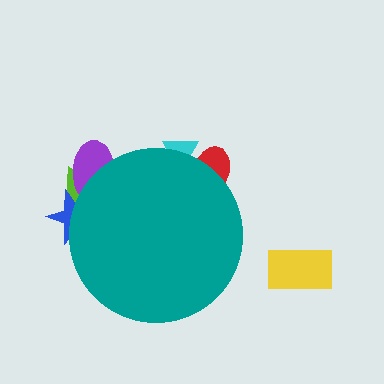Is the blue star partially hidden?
Yes, the blue star is partially hidden behind the teal circle.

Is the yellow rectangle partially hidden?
No, the yellow rectangle is fully visible.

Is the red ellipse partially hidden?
Yes, the red ellipse is partially hidden behind the teal circle.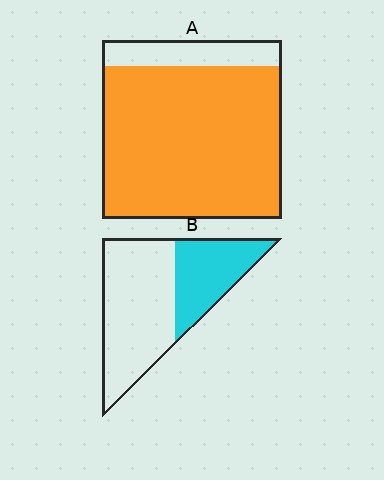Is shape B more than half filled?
No.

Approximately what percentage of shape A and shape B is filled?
A is approximately 85% and B is approximately 35%.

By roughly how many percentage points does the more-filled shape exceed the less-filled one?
By roughly 50 percentage points (A over B).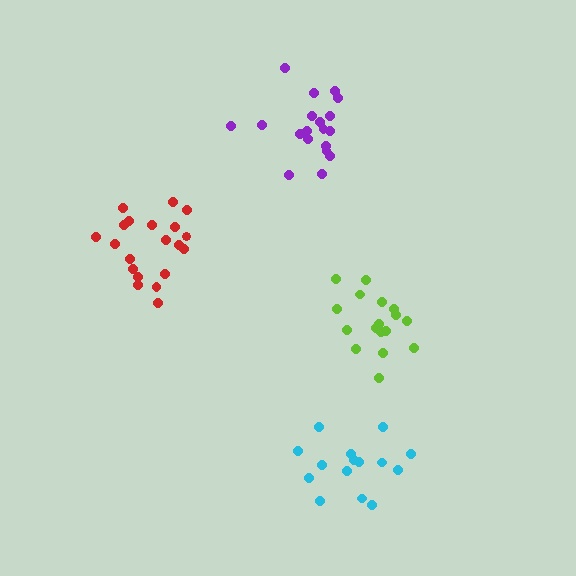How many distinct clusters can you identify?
There are 4 distinct clusters.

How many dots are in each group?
Group 1: 19 dots, Group 2: 20 dots, Group 3: 15 dots, Group 4: 17 dots (71 total).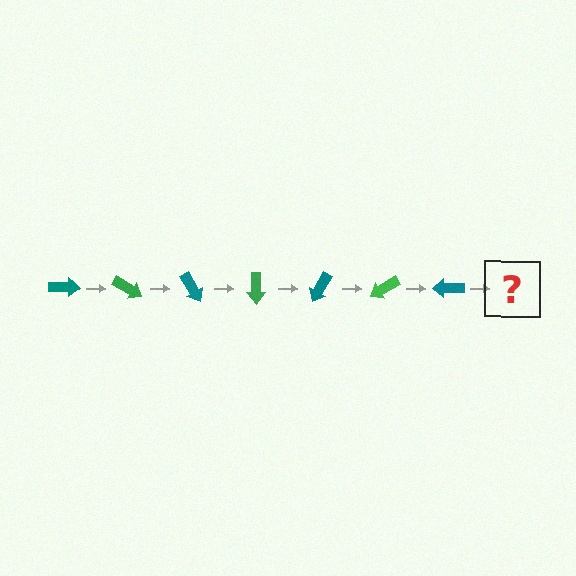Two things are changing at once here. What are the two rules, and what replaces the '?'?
The two rules are that it rotates 30 degrees each step and the color cycles through teal and green. The '?' should be a green arrow, rotated 210 degrees from the start.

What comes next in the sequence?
The next element should be a green arrow, rotated 210 degrees from the start.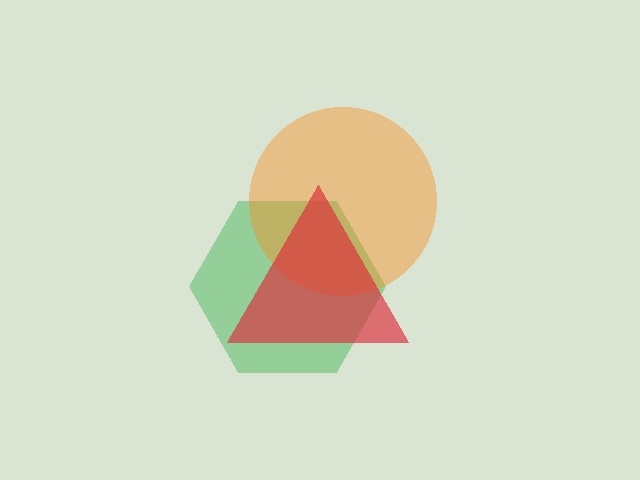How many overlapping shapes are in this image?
There are 3 overlapping shapes in the image.